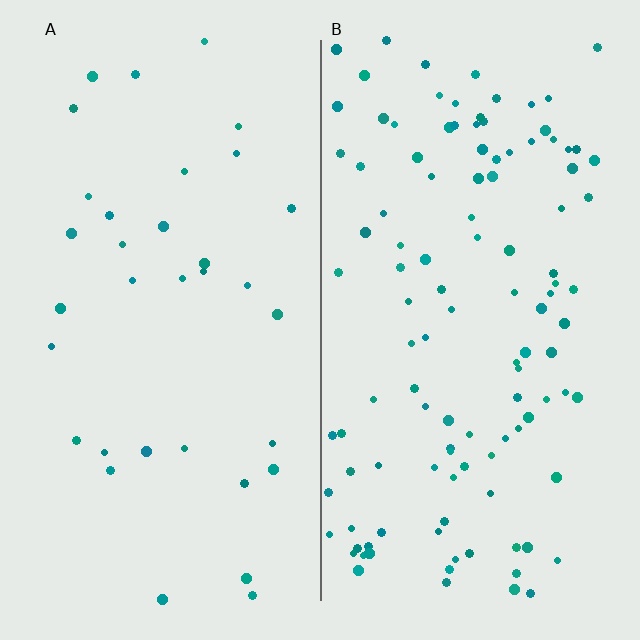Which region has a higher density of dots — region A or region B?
B (the right).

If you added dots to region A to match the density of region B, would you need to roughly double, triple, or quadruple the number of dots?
Approximately triple.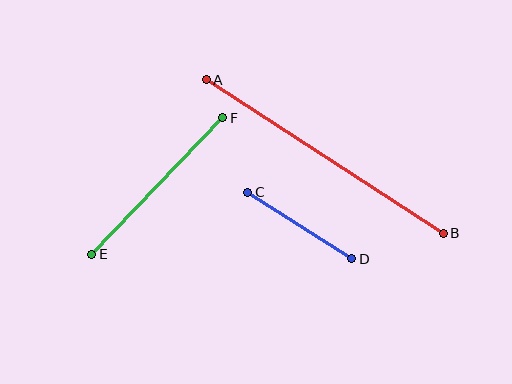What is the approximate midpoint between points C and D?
The midpoint is at approximately (300, 226) pixels.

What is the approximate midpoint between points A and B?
The midpoint is at approximately (325, 157) pixels.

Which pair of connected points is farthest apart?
Points A and B are farthest apart.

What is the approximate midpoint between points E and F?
The midpoint is at approximately (157, 186) pixels.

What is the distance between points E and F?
The distance is approximately 189 pixels.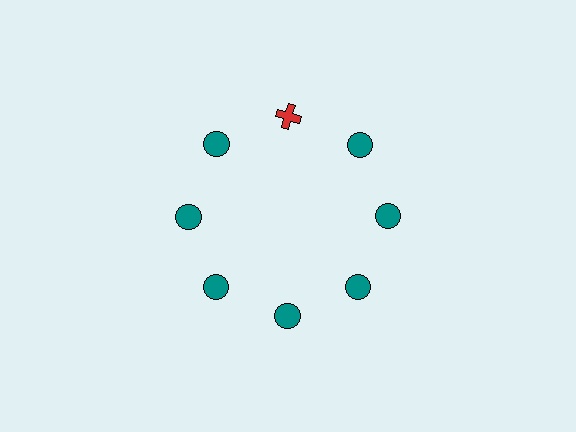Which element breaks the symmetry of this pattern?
The red cross at roughly the 12 o'clock position breaks the symmetry. All other shapes are teal circles.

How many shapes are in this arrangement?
There are 8 shapes arranged in a ring pattern.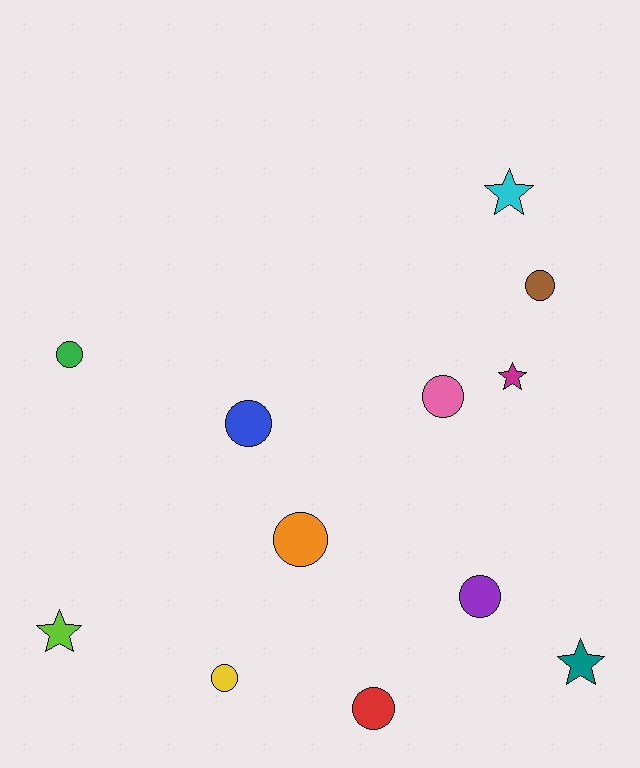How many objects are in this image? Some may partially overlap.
There are 12 objects.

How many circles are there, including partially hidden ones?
There are 8 circles.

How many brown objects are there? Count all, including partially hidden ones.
There is 1 brown object.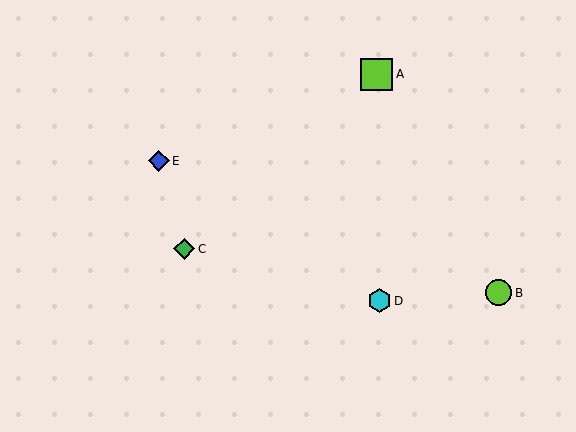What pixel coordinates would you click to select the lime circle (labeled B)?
Click at (499, 293) to select the lime circle B.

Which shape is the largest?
The lime square (labeled A) is the largest.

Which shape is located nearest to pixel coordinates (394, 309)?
The cyan hexagon (labeled D) at (380, 301) is nearest to that location.